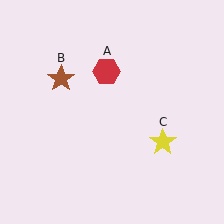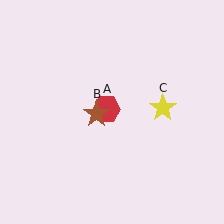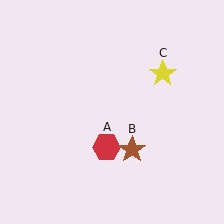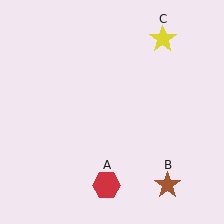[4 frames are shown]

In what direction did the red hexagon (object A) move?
The red hexagon (object A) moved down.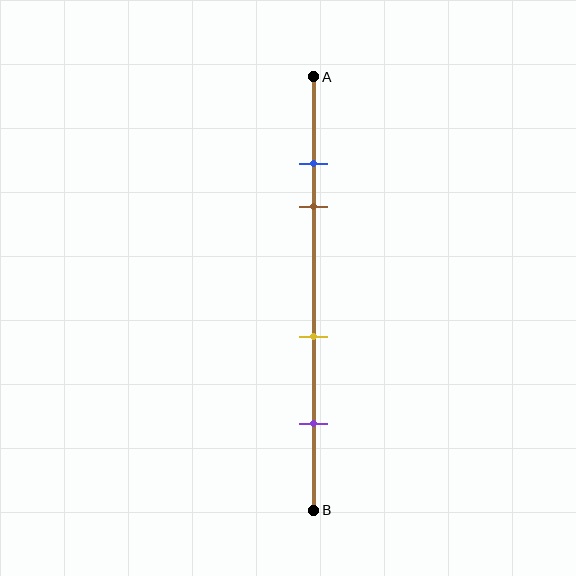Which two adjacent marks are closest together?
The blue and brown marks are the closest adjacent pair.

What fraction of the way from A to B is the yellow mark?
The yellow mark is approximately 60% (0.6) of the way from A to B.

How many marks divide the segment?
There are 4 marks dividing the segment.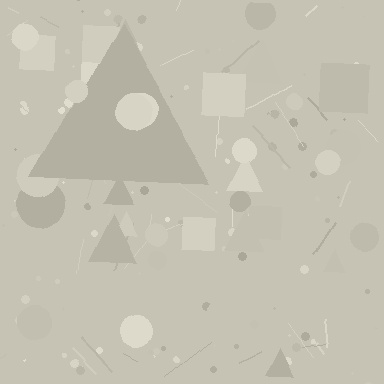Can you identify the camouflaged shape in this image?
The camouflaged shape is a triangle.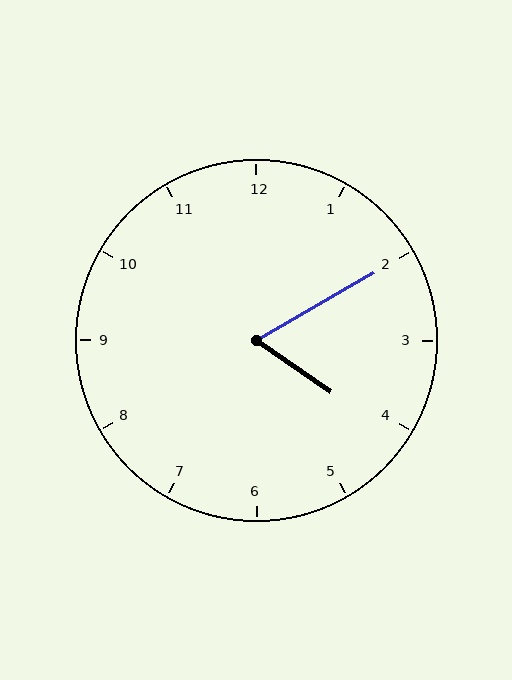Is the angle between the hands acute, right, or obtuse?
It is acute.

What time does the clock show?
4:10.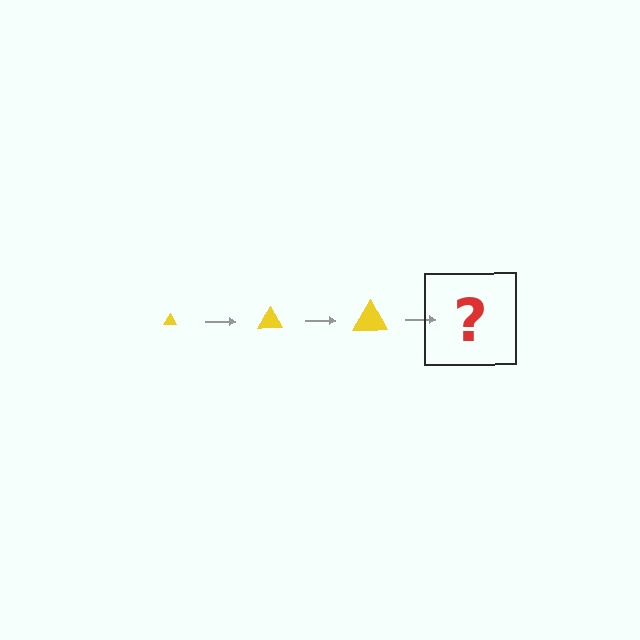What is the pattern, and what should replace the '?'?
The pattern is that the triangle gets progressively larger each step. The '?' should be a yellow triangle, larger than the previous one.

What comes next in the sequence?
The next element should be a yellow triangle, larger than the previous one.